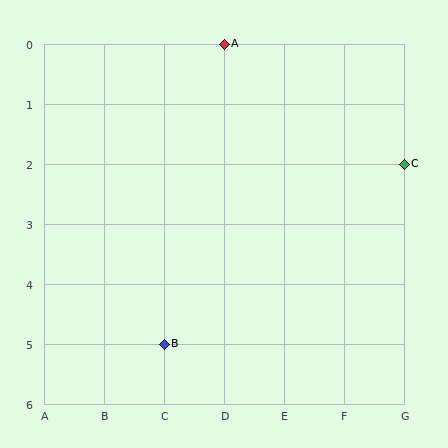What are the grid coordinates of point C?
Point C is at grid coordinates (G, 2).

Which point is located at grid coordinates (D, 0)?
Point A is at (D, 0).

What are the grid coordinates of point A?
Point A is at grid coordinates (D, 0).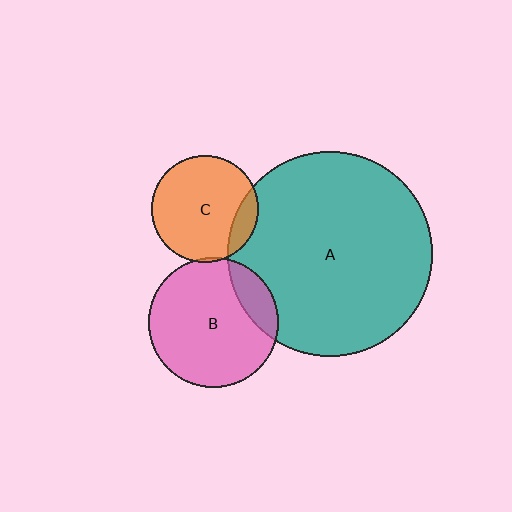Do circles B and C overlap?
Yes.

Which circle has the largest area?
Circle A (teal).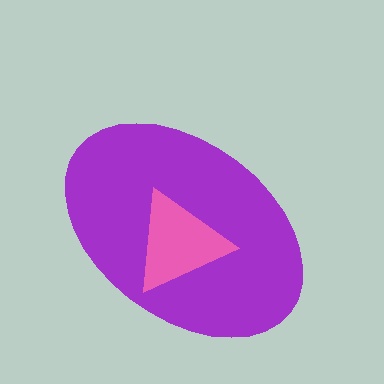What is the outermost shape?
The purple ellipse.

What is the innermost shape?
The pink triangle.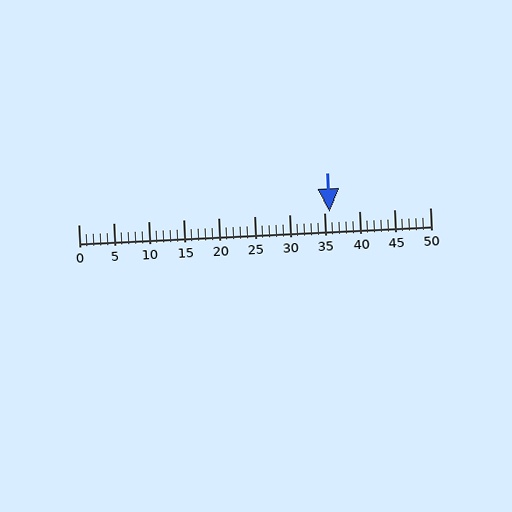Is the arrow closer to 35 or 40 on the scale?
The arrow is closer to 35.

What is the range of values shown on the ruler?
The ruler shows values from 0 to 50.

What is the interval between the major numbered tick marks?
The major tick marks are spaced 5 units apart.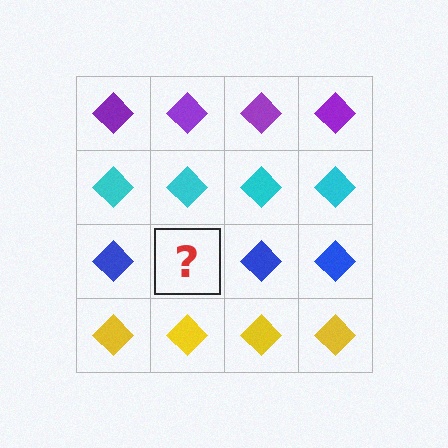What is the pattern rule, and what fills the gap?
The rule is that each row has a consistent color. The gap should be filled with a blue diamond.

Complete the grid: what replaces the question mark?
The question mark should be replaced with a blue diamond.